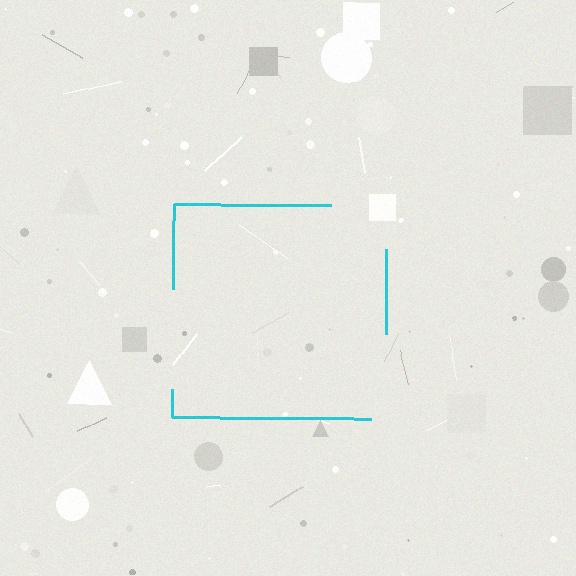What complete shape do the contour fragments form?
The contour fragments form a square.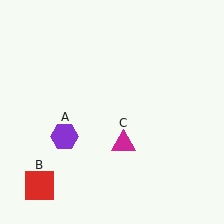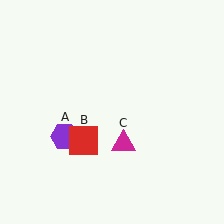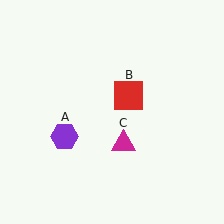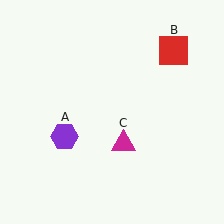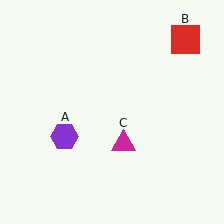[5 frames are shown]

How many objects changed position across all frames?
1 object changed position: red square (object B).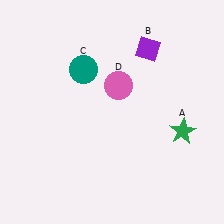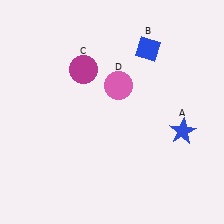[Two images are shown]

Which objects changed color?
A changed from green to blue. B changed from purple to blue. C changed from teal to magenta.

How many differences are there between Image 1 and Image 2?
There are 3 differences between the two images.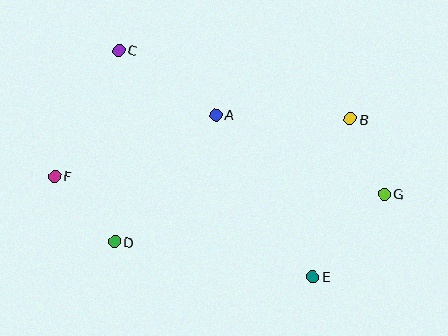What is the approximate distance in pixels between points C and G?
The distance between C and G is approximately 302 pixels.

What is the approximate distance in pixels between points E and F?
The distance between E and F is approximately 277 pixels.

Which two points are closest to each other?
Points B and G are closest to each other.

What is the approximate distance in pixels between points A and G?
The distance between A and G is approximately 186 pixels.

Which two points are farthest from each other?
Points F and G are farthest from each other.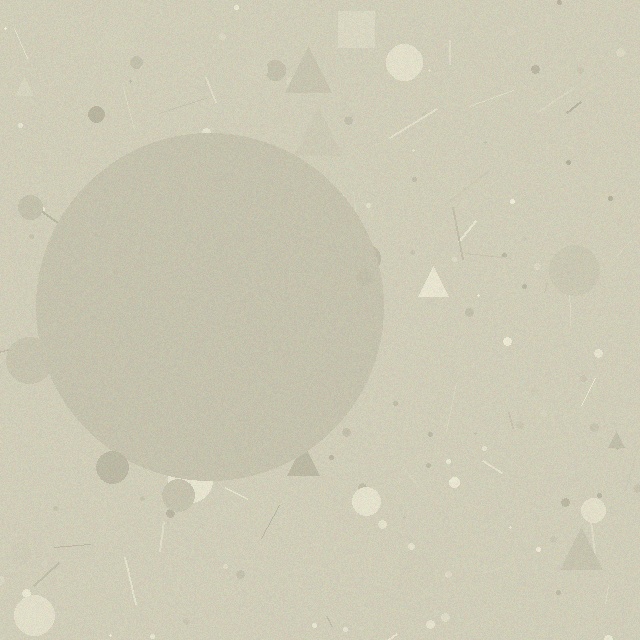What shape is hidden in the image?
A circle is hidden in the image.